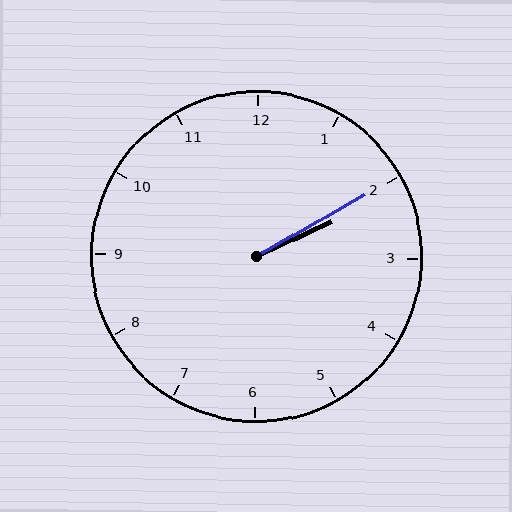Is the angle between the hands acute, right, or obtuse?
It is acute.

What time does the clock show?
2:10.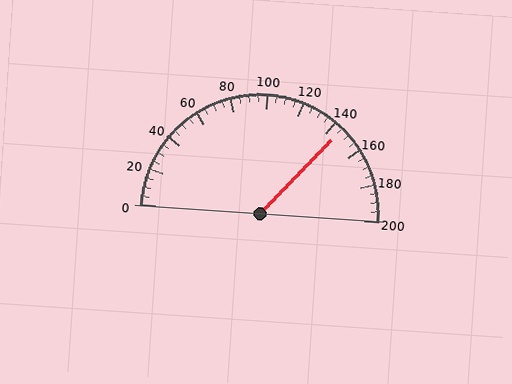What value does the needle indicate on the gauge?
The needle indicates approximately 145.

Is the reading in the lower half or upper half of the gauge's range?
The reading is in the upper half of the range (0 to 200).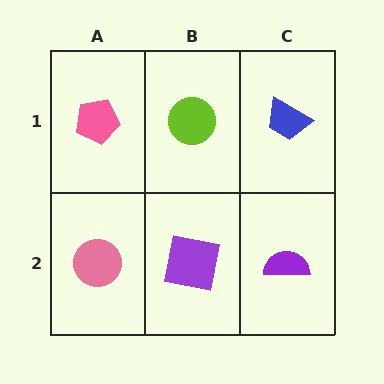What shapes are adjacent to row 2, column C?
A blue trapezoid (row 1, column C), a purple square (row 2, column B).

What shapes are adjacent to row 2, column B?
A lime circle (row 1, column B), a pink circle (row 2, column A), a purple semicircle (row 2, column C).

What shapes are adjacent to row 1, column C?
A purple semicircle (row 2, column C), a lime circle (row 1, column B).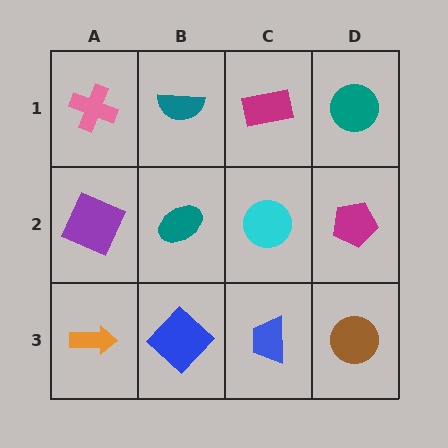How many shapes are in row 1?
4 shapes.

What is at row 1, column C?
A magenta rectangle.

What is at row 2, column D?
A magenta pentagon.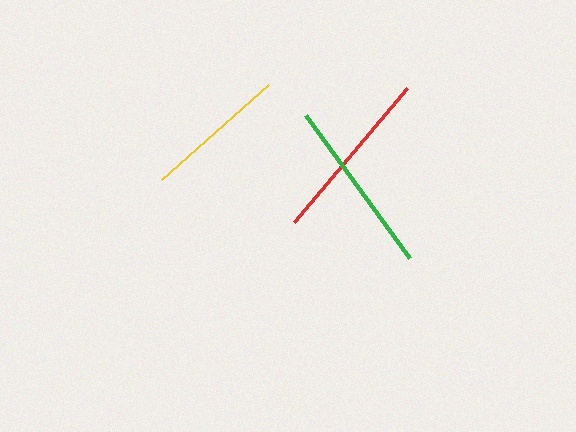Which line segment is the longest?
The green line is the longest at approximately 178 pixels.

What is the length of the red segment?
The red segment is approximately 176 pixels long.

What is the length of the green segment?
The green segment is approximately 178 pixels long.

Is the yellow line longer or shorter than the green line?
The green line is longer than the yellow line.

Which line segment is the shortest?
The yellow line is the shortest at approximately 143 pixels.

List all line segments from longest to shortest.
From longest to shortest: green, red, yellow.